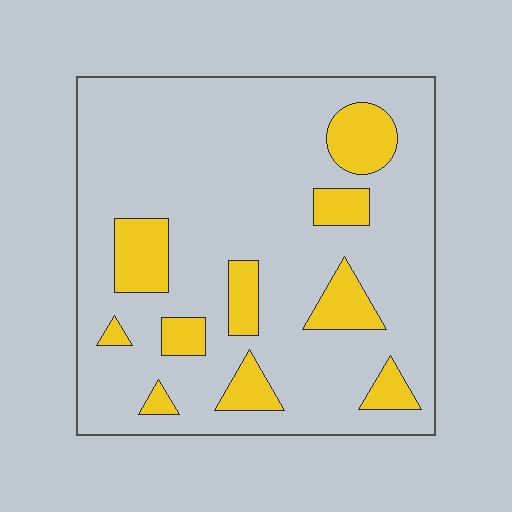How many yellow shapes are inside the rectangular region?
10.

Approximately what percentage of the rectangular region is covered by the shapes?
Approximately 20%.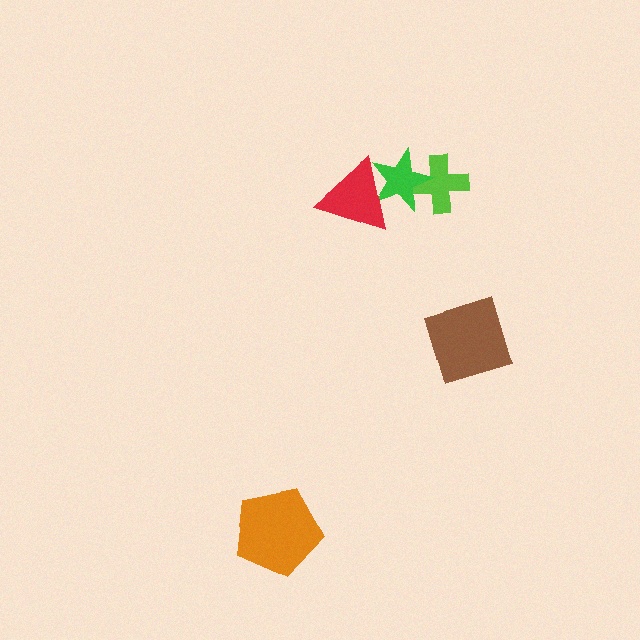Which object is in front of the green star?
The red triangle is in front of the green star.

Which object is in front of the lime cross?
The green star is in front of the lime cross.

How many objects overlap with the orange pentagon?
0 objects overlap with the orange pentagon.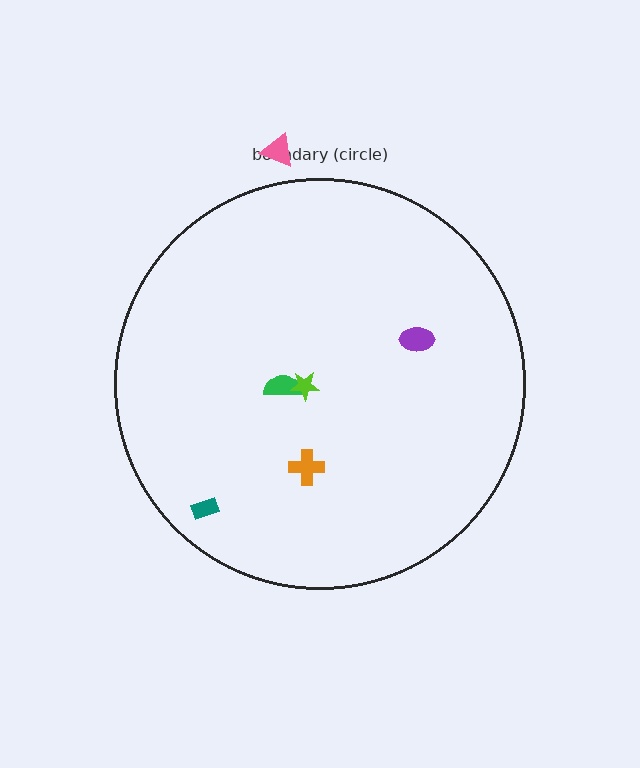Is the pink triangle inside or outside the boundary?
Outside.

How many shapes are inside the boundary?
5 inside, 1 outside.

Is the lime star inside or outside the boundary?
Inside.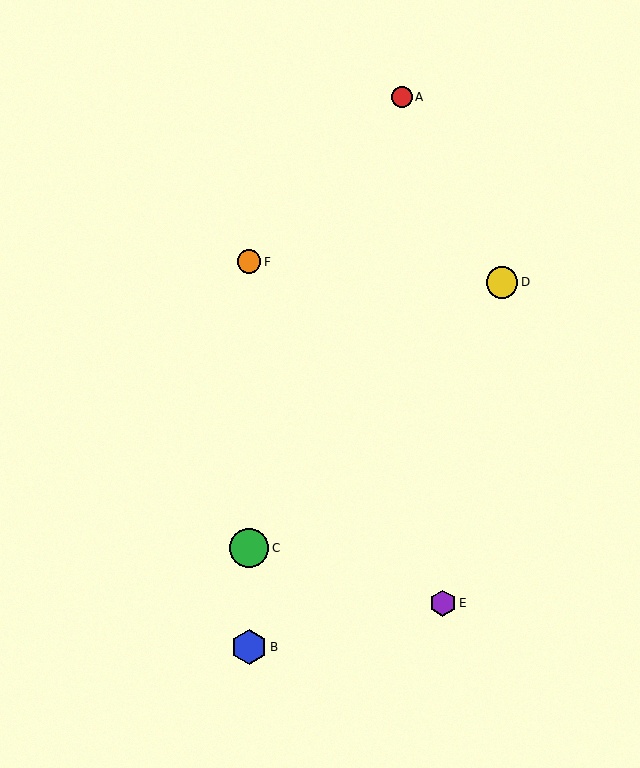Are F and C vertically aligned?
Yes, both are at x≈249.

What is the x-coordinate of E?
Object E is at x≈443.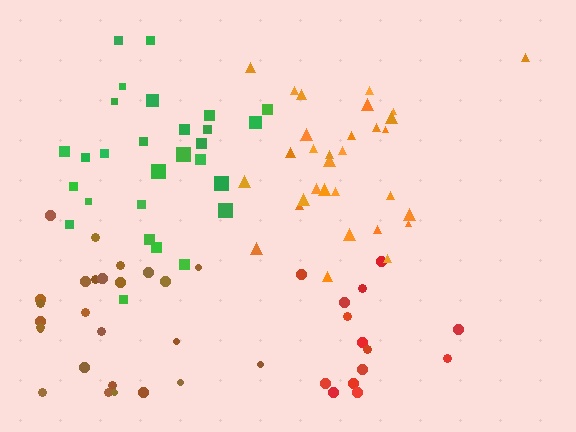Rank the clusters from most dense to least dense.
orange, red, brown, green.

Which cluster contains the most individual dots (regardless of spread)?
Orange (31).